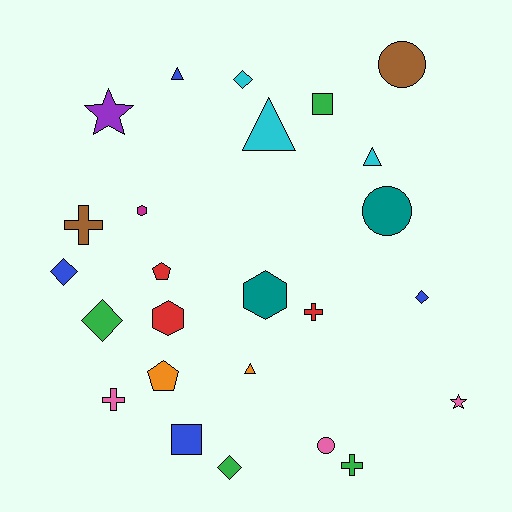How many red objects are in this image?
There are 3 red objects.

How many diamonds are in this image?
There are 5 diamonds.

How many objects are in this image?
There are 25 objects.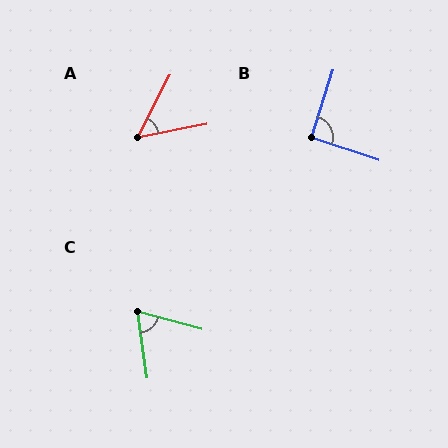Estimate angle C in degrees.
Approximately 66 degrees.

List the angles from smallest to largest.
A (52°), C (66°), B (91°).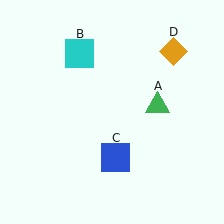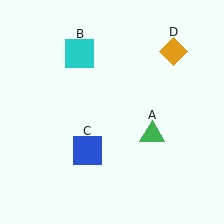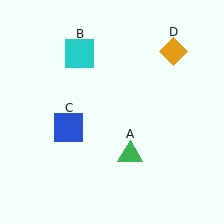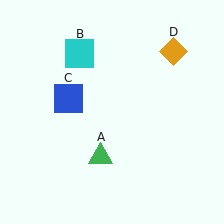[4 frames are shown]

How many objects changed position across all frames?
2 objects changed position: green triangle (object A), blue square (object C).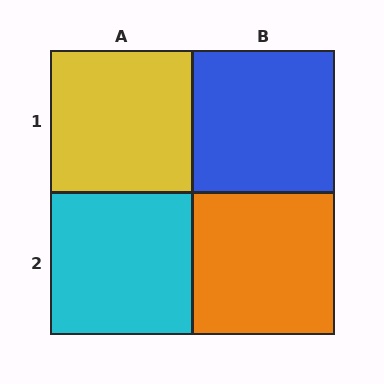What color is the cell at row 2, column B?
Orange.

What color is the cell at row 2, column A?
Cyan.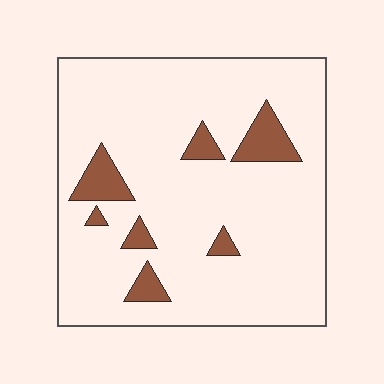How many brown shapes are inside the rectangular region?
7.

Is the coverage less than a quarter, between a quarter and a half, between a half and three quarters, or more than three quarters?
Less than a quarter.